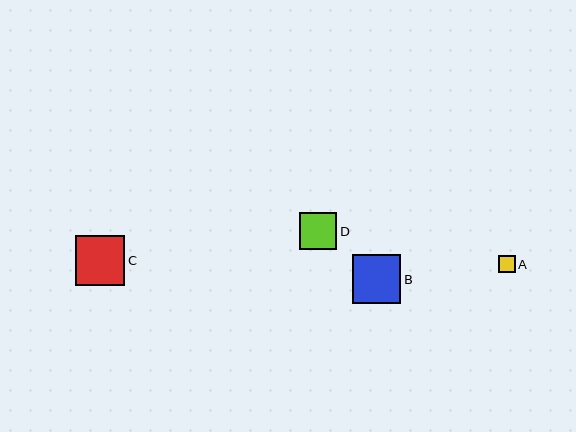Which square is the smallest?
Square A is the smallest with a size of approximately 17 pixels.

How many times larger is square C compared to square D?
Square C is approximately 1.3 times the size of square D.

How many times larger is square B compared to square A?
Square B is approximately 2.9 times the size of square A.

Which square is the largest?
Square C is the largest with a size of approximately 50 pixels.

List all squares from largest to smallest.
From largest to smallest: C, B, D, A.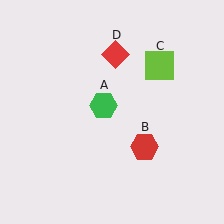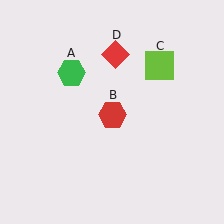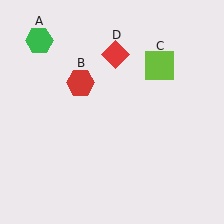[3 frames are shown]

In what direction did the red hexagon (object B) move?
The red hexagon (object B) moved up and to the left.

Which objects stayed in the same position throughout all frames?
Lime square (object C) and red diamond (object D) remained stationary.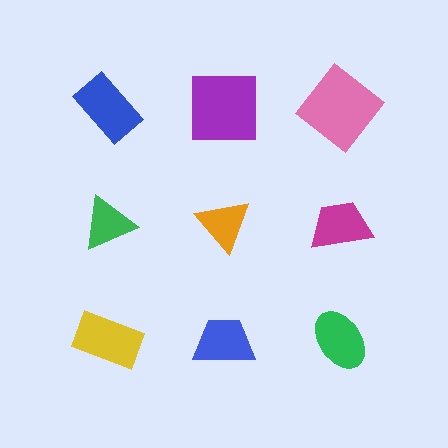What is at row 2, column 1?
A green triangle.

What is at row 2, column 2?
An orange triangle.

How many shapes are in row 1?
3 shapes.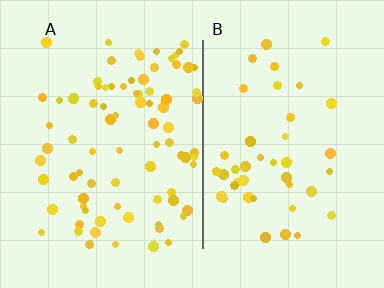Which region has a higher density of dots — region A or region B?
A (the left).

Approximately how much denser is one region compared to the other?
Approximately 2.0× — region A over region B.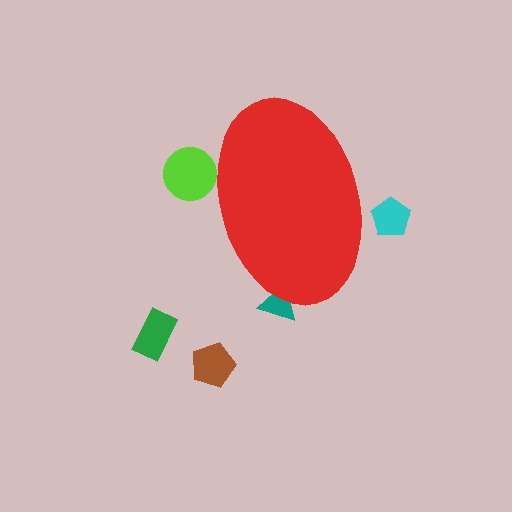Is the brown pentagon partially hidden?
No, the brown pentagon is fully visible.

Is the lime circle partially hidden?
Yes, the lime circle is partially hidden behind the red ellipse.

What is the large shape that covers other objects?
A red ellipse.